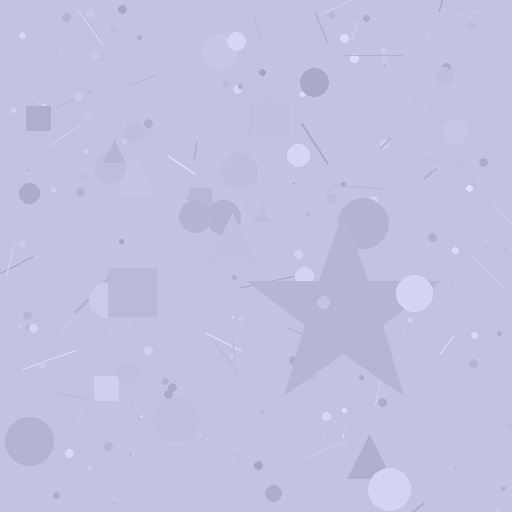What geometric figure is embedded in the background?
A star is embedded in the background.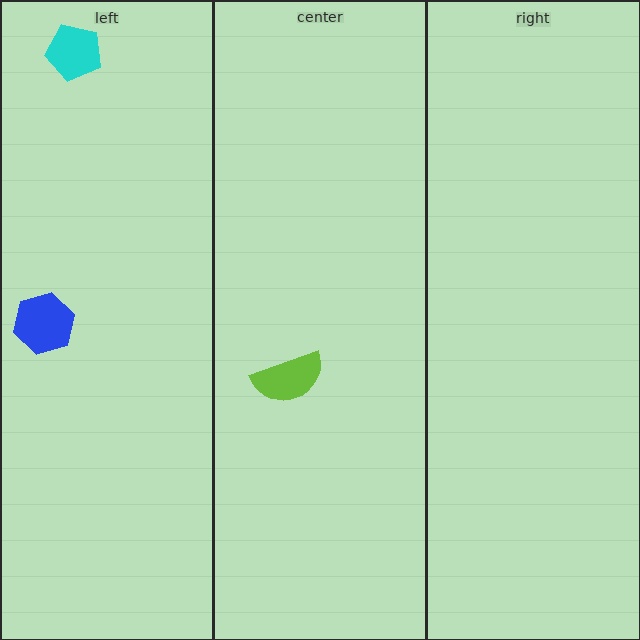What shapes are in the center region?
The lime semicircle.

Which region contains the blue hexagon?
The left region.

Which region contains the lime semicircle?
The center region.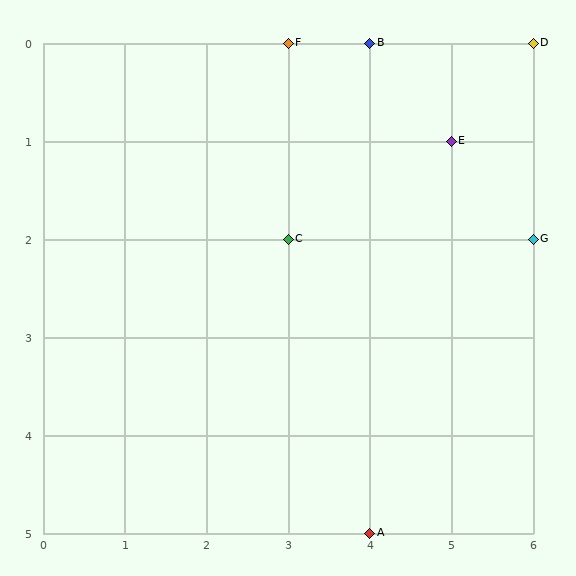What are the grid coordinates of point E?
Point E is at grid coordinates (5, 1).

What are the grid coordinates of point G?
Point G is at grid coordinates (6, 2).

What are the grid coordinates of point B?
Point B is at grid coordinates (4, 0).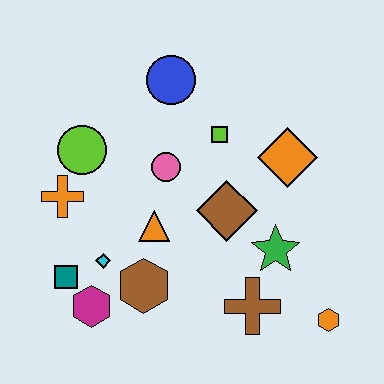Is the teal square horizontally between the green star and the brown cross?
No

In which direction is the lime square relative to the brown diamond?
The lime square is above the brown diamond.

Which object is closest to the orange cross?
The lime circle is closest to the orange cross.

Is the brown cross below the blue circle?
Yes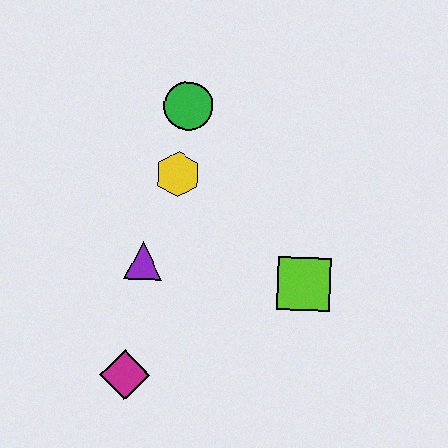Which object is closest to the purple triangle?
The yellow hexagon is closest to the purple triangle.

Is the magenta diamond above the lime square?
No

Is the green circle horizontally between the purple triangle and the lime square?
Yes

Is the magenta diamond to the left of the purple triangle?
Yes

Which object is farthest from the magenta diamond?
The green circle is farthest from the magenta diamond.